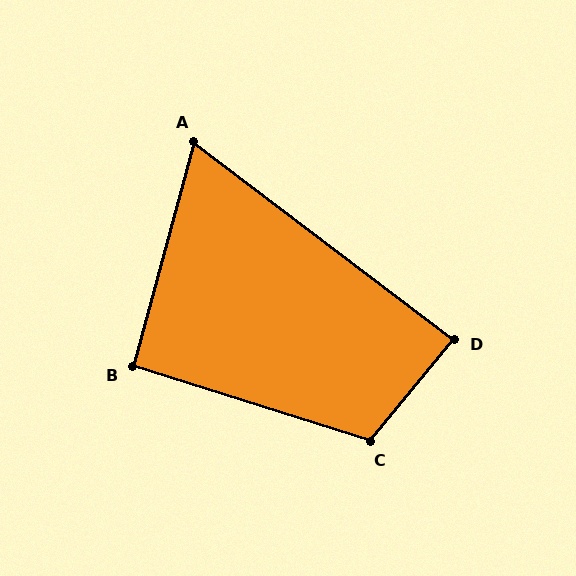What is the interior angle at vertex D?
Approximately 88 degrees (approximately right).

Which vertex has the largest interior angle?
C, at approximately 112 degrees.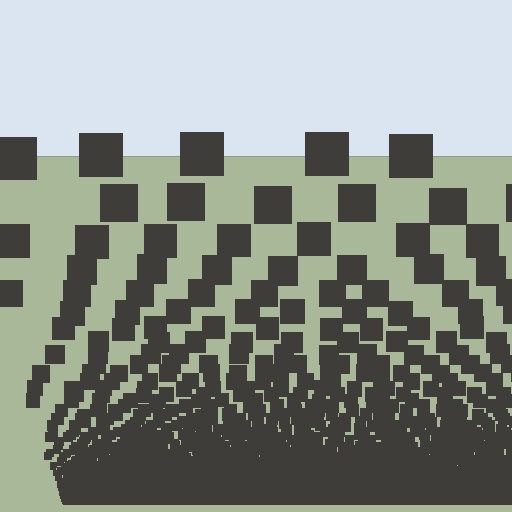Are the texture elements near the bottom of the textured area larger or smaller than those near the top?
Smaller. The gradient is inverted — elements near the bottom are smaller and denser.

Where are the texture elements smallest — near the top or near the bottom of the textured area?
Near the bottom.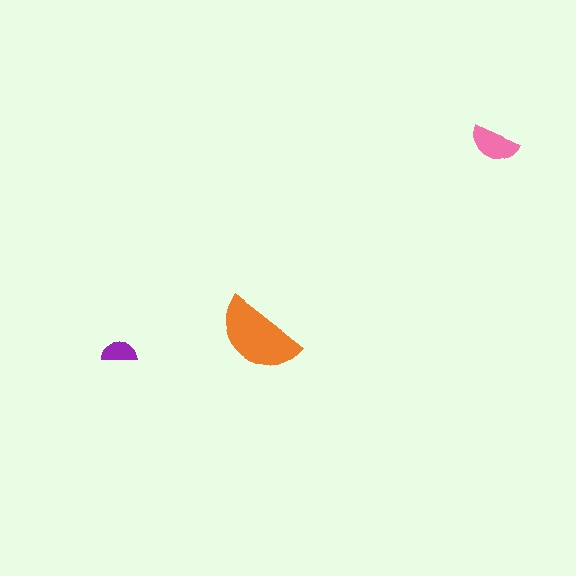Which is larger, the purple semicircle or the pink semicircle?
The pink one.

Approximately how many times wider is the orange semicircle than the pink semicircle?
About 2 times wider.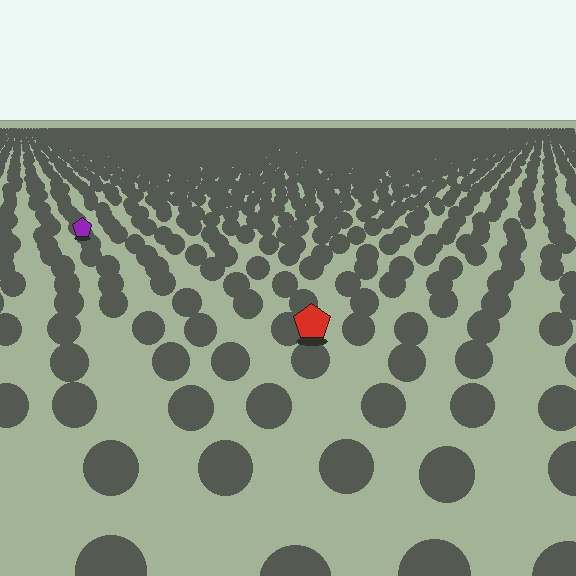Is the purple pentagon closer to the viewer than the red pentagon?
No. The red pentagon is closer — you can tell from the texture gradient: the ground texture is coarser near it.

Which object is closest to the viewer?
The red pentagon is closest. The texture marks near it are larger and more spread out.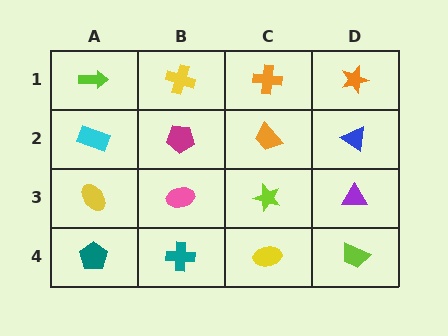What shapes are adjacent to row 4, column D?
A purple triangle (row 3, column D), a yellow ellipse (row 4, column C).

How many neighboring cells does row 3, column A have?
3.